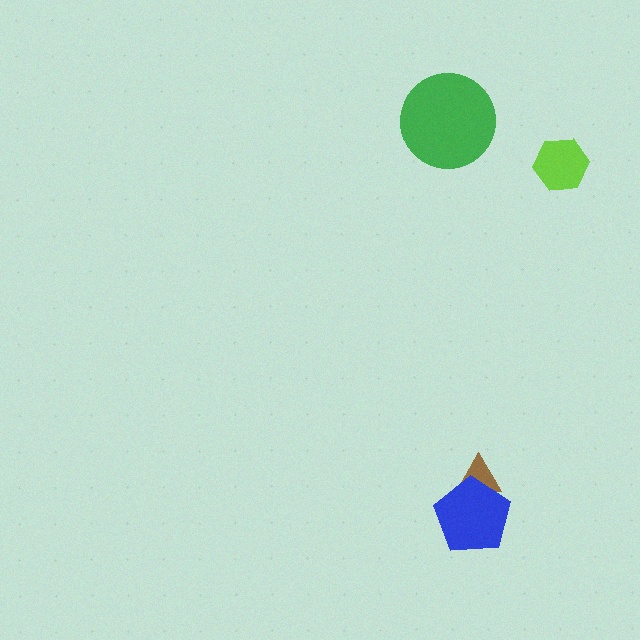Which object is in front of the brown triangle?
The blue pentagon is in front of the brown triangle.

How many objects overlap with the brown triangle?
1 object overlaps with the brown triangle.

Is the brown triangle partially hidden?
Yes, it is partially covered by another shape.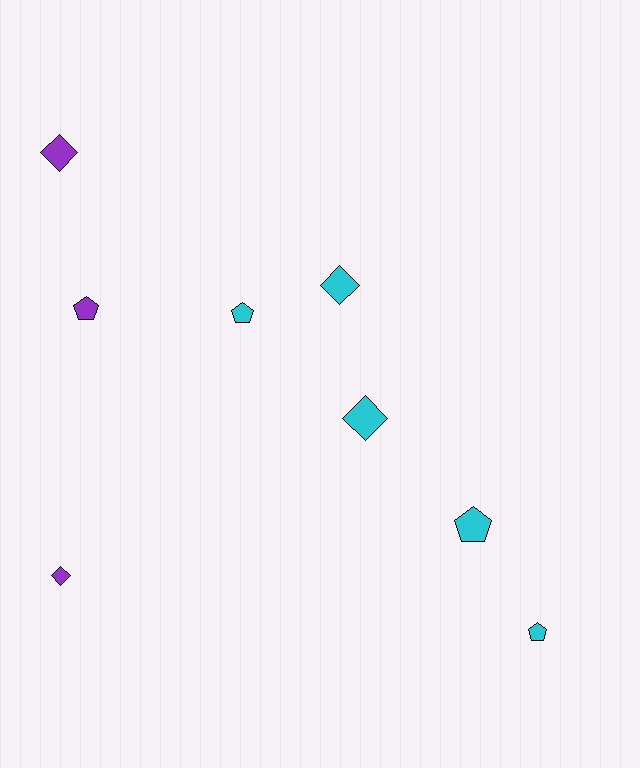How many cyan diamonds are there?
There are 2 cyan diamonds.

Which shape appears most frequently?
Pentagon, with 4 objects.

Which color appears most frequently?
Cyan, with 5 objects.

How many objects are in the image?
There are 8 objects.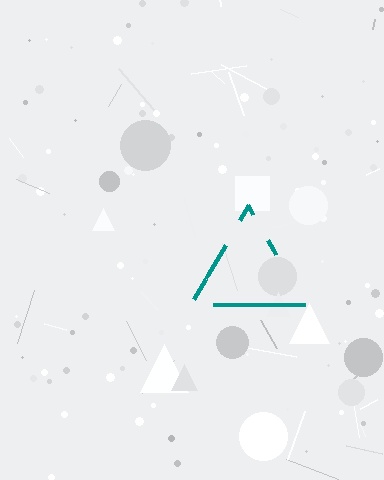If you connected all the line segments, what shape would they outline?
They would outline a triangle.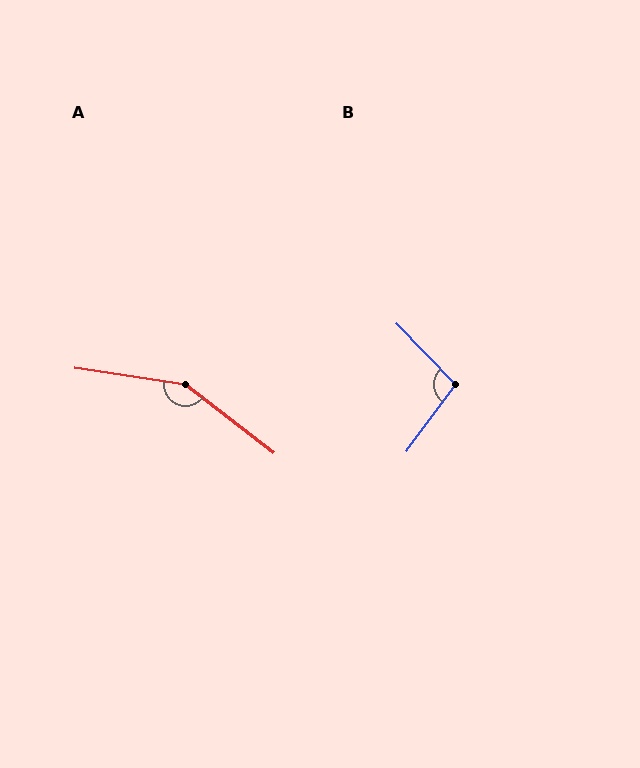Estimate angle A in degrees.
Approximately 151 degrees.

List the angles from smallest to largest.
B (100°), A (151°).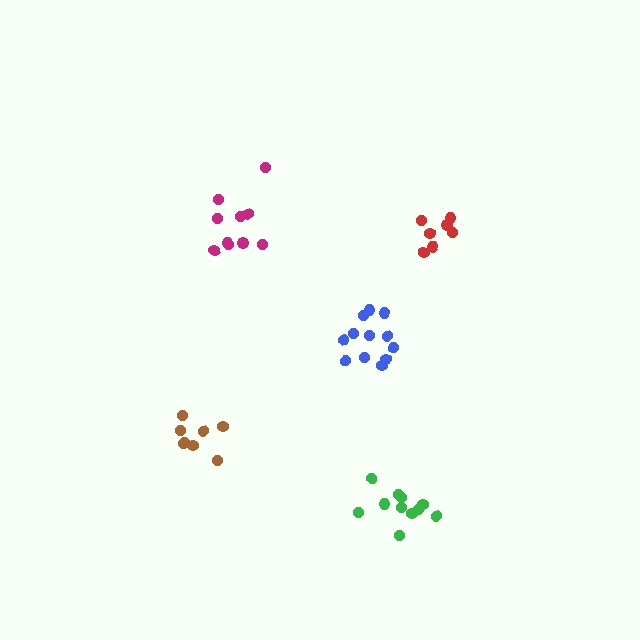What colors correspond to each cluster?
The clusters are colored: magenta, blue, brown, green, red.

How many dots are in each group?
Group 1: 10 dots, Group 2: 12 dots, Group 3: 8 dots, Group 4: 11 dots, Group 5: 7 dots (48 total).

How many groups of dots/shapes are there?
There are 5 groups.